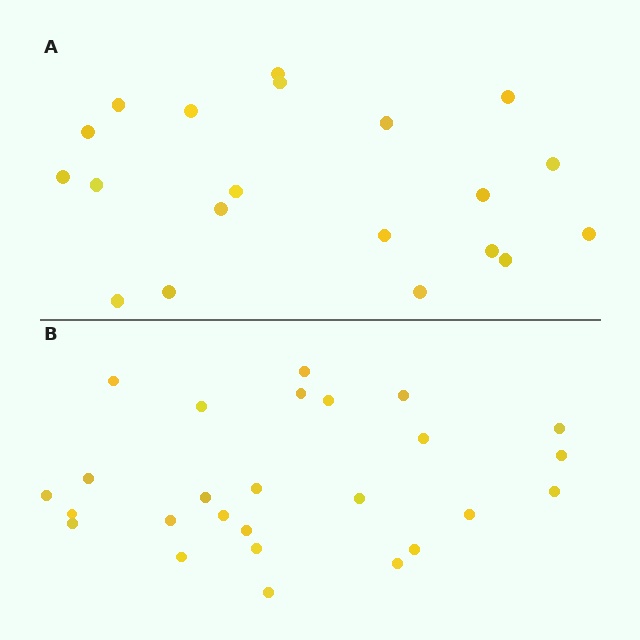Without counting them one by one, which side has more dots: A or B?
Region B (the bottom region) has more dots.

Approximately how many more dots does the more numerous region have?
Region B has about 6 more dots than region A.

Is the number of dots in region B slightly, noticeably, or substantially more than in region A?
Region B has noticeably more, but not dramatically so. The ratio is roughly 1.3 to 1.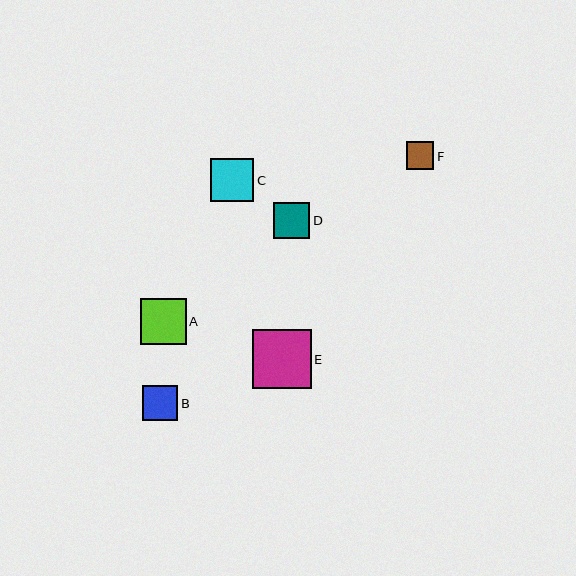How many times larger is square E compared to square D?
Square E is approximately 1.6 times the size of square D.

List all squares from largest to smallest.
From largest to smallest: E, A, C, D, B, F.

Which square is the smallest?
Square F is the smallest with a size of approximately 27 pixels.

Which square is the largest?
Square E is the largest with a size of approximately 59 pixels.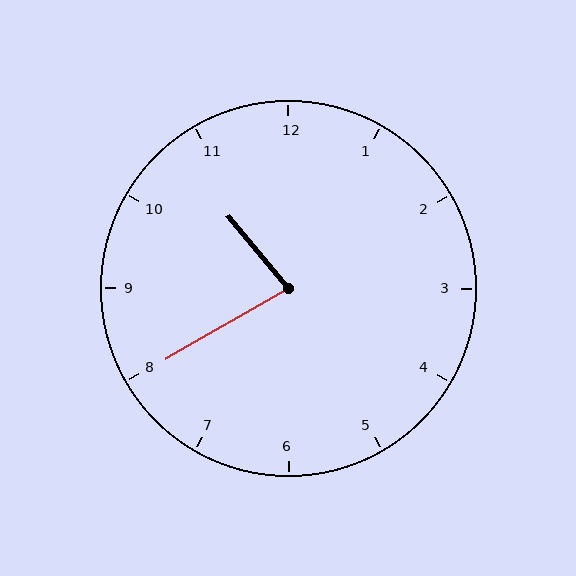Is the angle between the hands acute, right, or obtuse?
It is acute.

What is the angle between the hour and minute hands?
Approximately 80 degrees.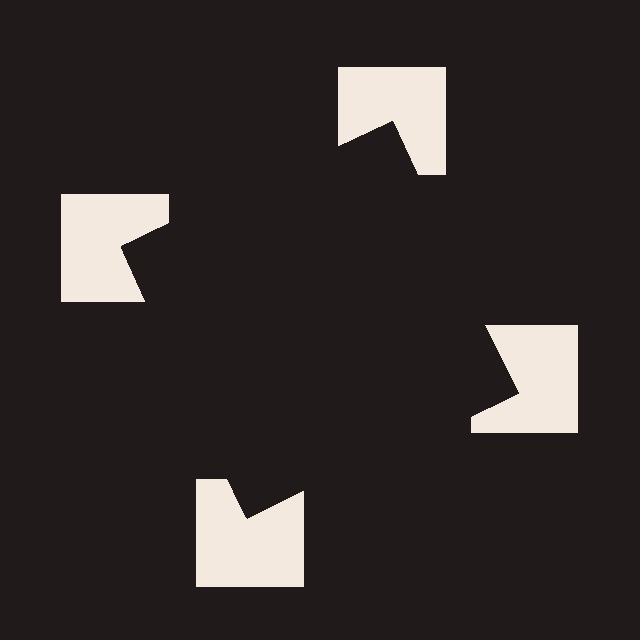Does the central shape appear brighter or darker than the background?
It typically appears slightly darker than the background, even though no actual brightness change is drawn.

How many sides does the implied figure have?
4 sides.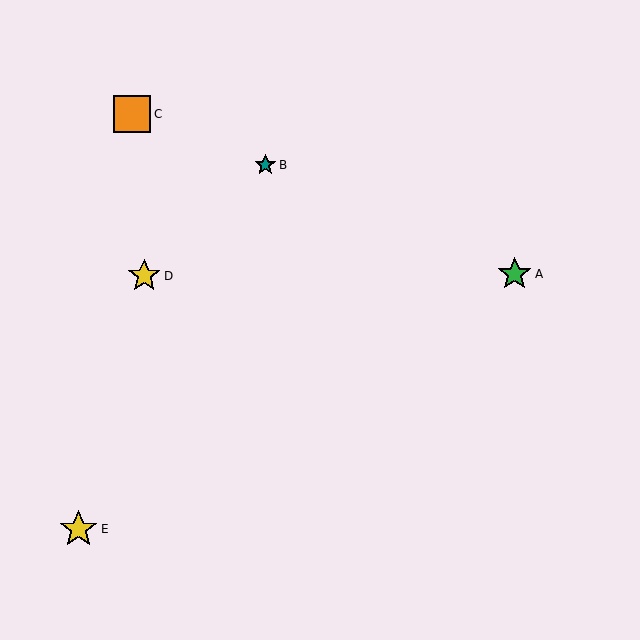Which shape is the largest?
The orange square (labeled C) is the largest.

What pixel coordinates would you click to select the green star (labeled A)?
Click at (515, 274) to select the green star A.